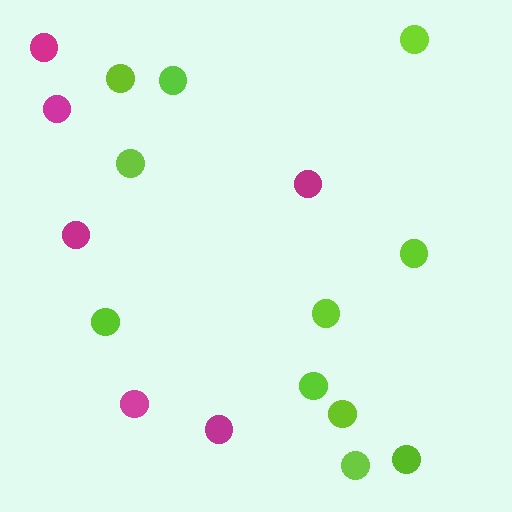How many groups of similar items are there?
There are 2 groups: one group of magenta circles (6) and one group of lime circles (11).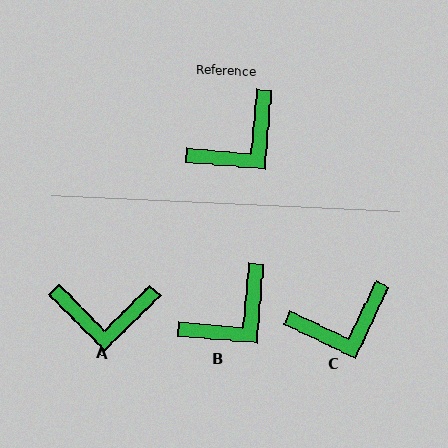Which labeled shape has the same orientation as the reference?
B.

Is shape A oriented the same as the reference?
No, it is off by about 41 degrees.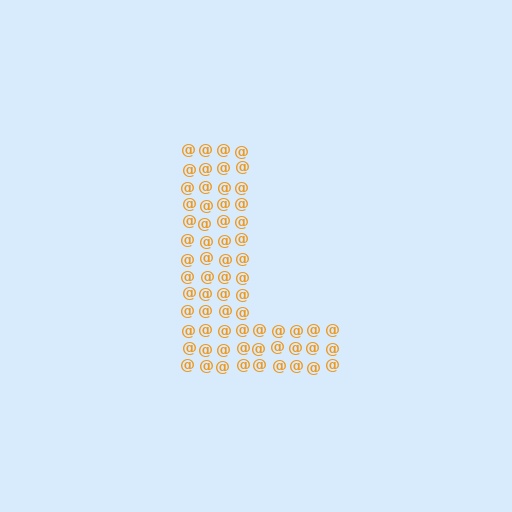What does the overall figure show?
The overall figure shows the letter L.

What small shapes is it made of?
It is made of small at signs.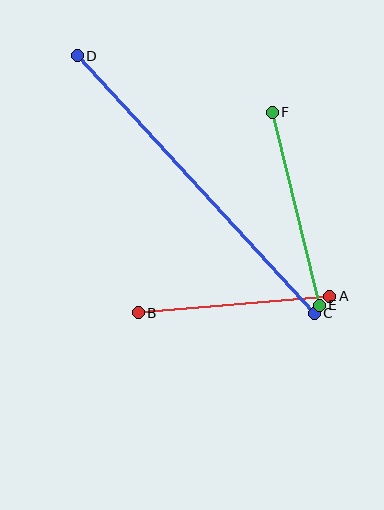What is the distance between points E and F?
The distance is approximately 199 pixels.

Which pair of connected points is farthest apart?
Points C and D are farthest apart.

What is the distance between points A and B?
The distance is approximately 192 pixels.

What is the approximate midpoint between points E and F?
The midpoint is at approximately (296, 209) pixels.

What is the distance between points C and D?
The distance is approximately 350 pixels.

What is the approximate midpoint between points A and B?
The midpoint is at approximately (234, 304) pixels.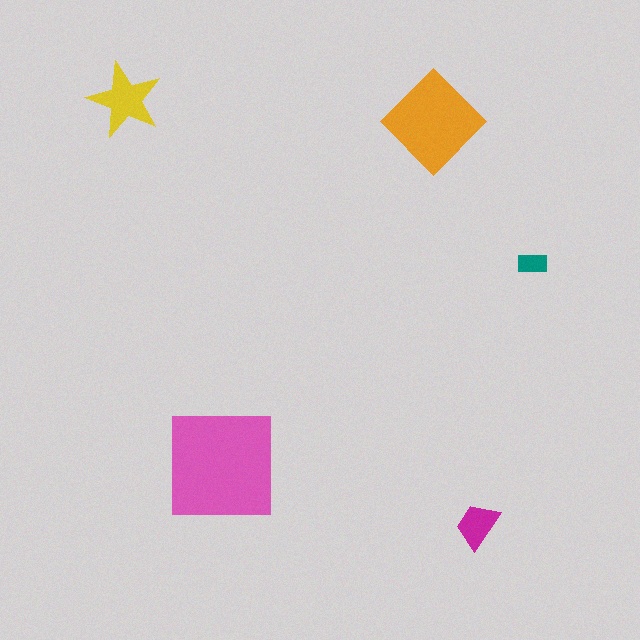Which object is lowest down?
The magenta trapezoid is bottommost.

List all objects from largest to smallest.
The pink square, the orange diamond, the yellow star, the magenta trapezoid, the teal rectangle.